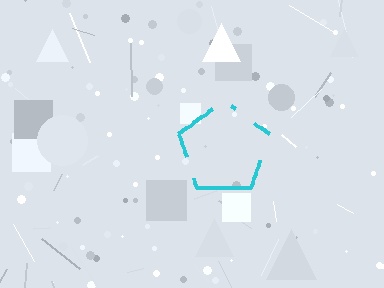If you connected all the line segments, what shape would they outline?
They would outline a pentagon.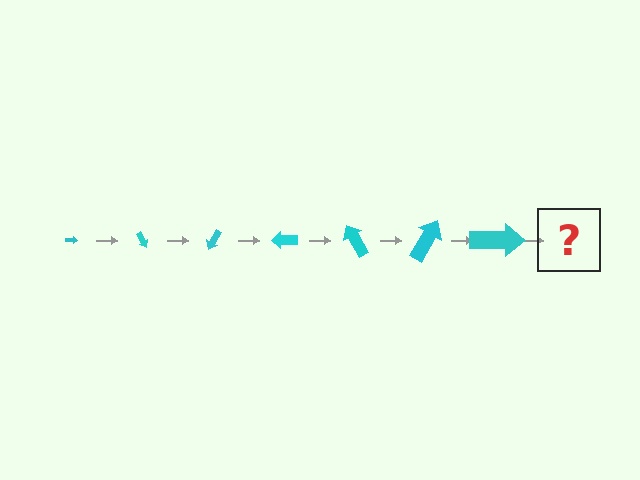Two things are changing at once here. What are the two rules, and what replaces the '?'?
The two rules are that the arrow grows larger each step and it rotates 60 degrees each step. The '?' should be an arrow, larger than the previous one and rotated 420 degrees from the start.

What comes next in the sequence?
The next element should be an arrow, larger than the previous one and rotated 420 degrees from the start.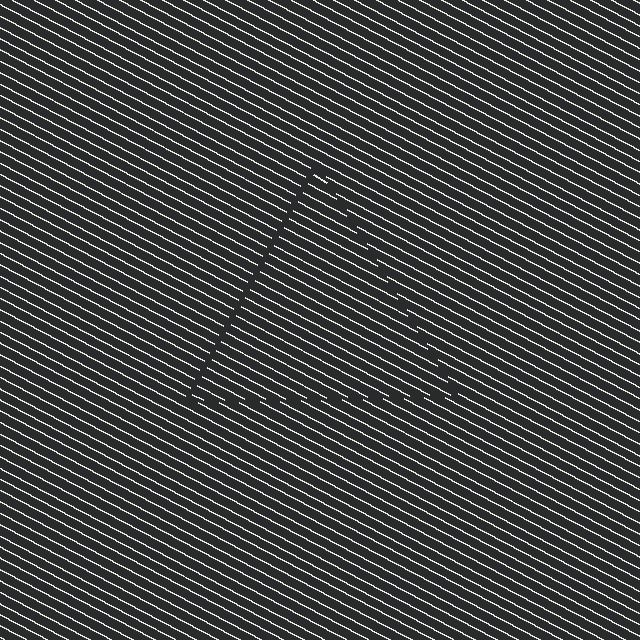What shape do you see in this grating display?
An illusory triangle. The interior of the shape contains the same grating, shifted by half a period — the contour is defined by the phase discontinuity where line-ends from the inner and outer gratings abut.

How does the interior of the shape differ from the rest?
The interior of the shape contains the same grating, shifted by half a period — the contour is defined by the phase discontinuity where line-ends from the inner and outer gratings abut.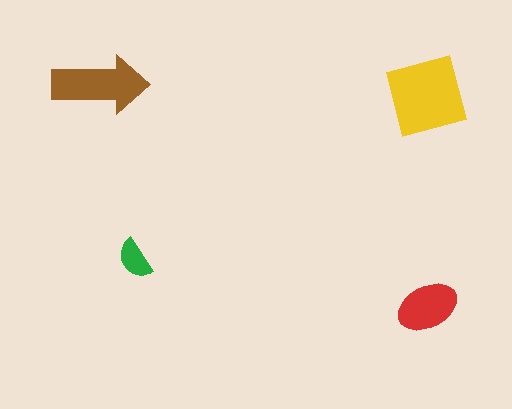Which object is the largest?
The yellow square.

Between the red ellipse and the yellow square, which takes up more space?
The yellow square.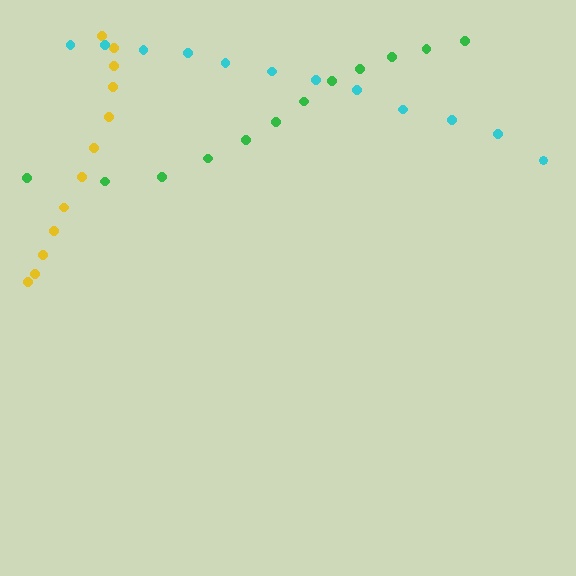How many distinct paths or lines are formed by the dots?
There are 3 distinct paths.